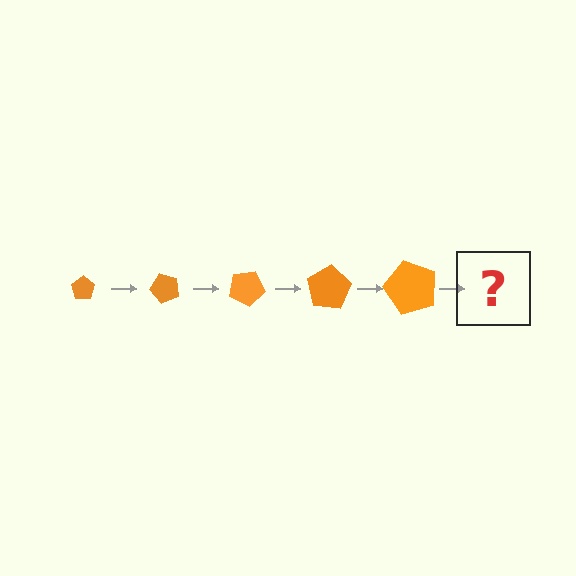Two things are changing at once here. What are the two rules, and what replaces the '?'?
The two rules are that the pentagon grows larger each step and it rotates 50 degrees each step. The '?' should be a pentagon, larger than the previous one and rotated 250 degrees from the start.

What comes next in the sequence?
The next element should be a pentagon, larger than the previous one and rotated 250 degrees from the start.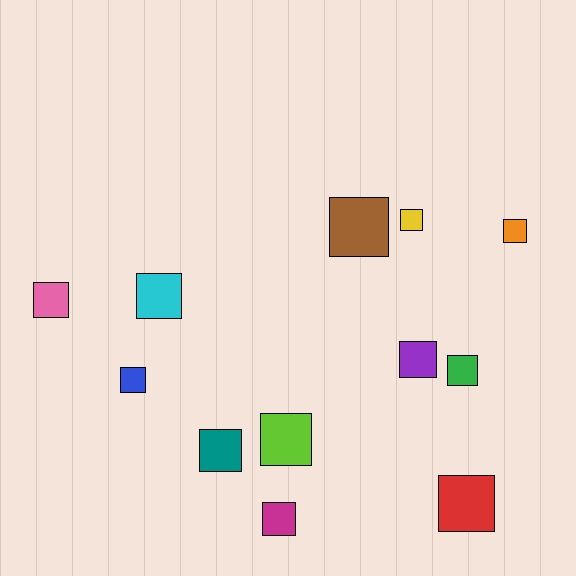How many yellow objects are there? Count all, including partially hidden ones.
There is 1 yellow object.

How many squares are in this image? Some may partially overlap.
There are 12 squares.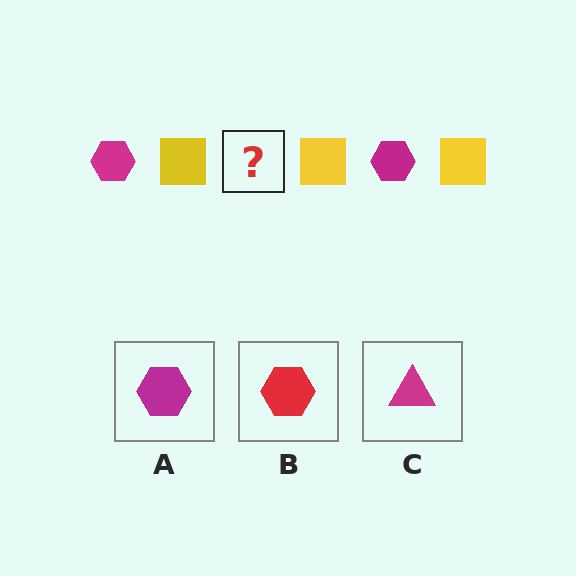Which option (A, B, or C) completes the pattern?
A.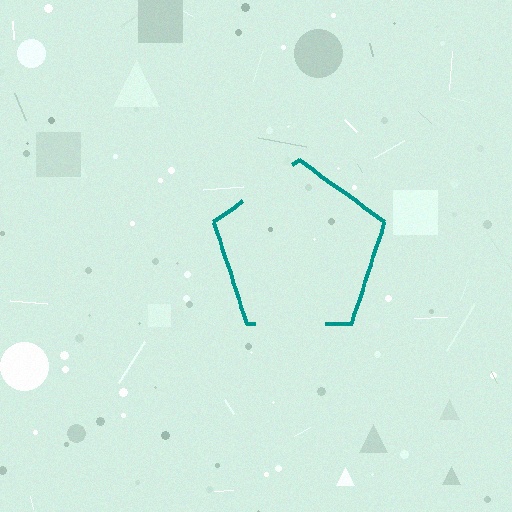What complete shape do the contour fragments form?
The contour fragments form a pentagon.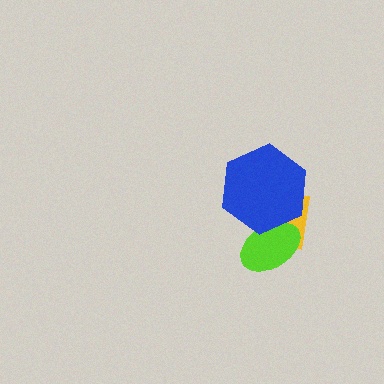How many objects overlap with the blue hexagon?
2 objects overlap with the blue hexagon.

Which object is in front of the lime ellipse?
The blue hexagon is in front of the lime ellipse.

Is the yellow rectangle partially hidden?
Yes, it is partially covered by another shape.